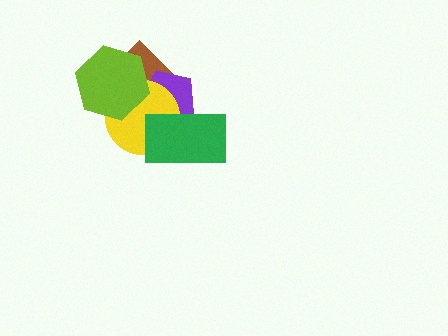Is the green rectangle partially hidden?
No, no other shape covers it.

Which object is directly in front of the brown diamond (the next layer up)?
The purple pentagon is directly in front of the brown diamond.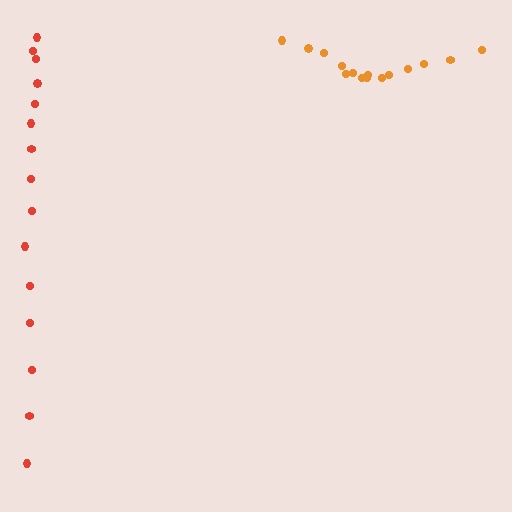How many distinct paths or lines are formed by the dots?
There are 2 distinct paths.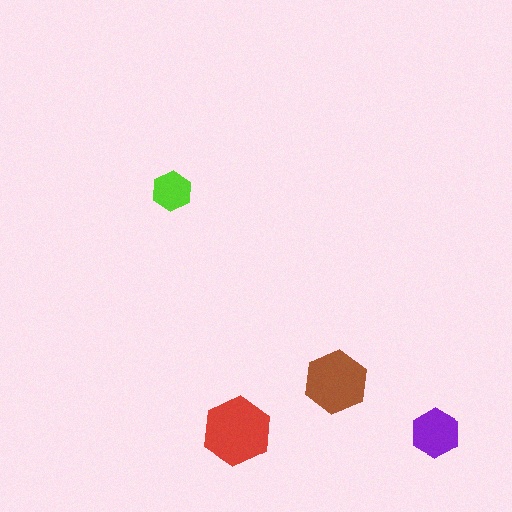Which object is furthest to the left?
The lime hexagon is leftmost.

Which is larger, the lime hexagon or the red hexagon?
The red one.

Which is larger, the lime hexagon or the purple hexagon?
The purple one.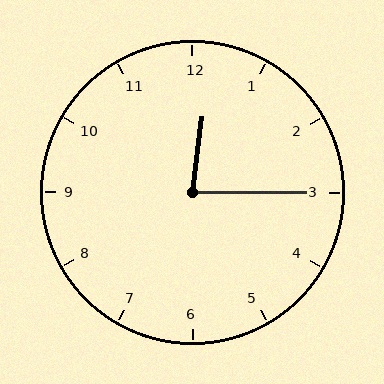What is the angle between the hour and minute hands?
Approximately 82 degrees.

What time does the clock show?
12:15.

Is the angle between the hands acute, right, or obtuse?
It is acute.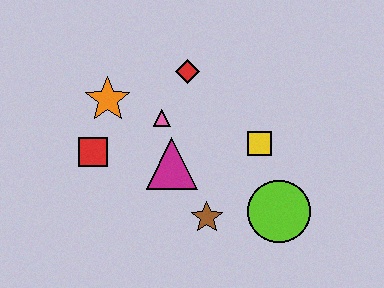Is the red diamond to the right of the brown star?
No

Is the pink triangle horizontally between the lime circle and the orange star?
Yes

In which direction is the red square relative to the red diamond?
The red square is to the left of the red diamond.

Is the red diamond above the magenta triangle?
Yes